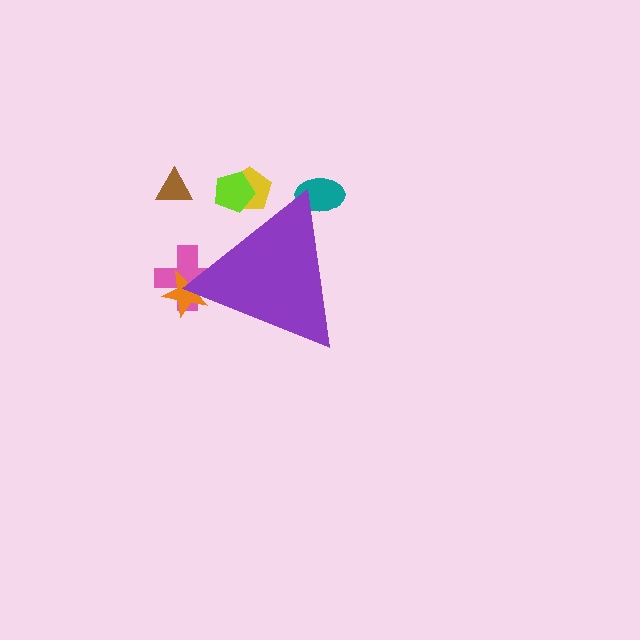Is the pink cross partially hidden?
Yes, the pink cross is partially hidden behind the purple triangle.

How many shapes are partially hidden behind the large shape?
5 shapes are partially hidden.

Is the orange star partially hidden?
Yes, the orange star is partially hidden behind the purple triangle.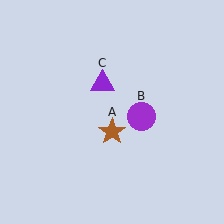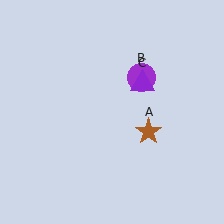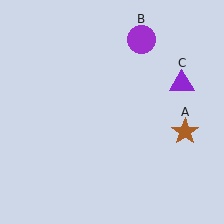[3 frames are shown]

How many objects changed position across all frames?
3 objects changed position: brown star (object A), purple circle (object B), purple triangle (object C).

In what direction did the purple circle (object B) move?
The purple circle (object B) moved up.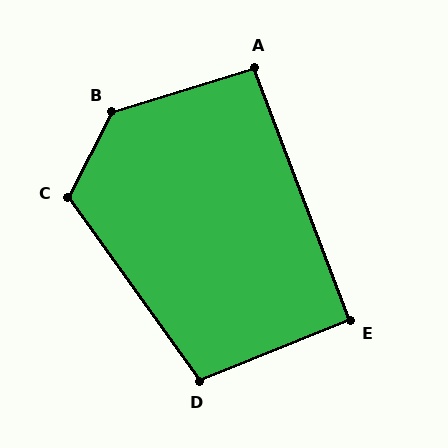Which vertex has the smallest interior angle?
E, at approximately 91 degrees.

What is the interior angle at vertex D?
Approximately 104 degrees (obtuse).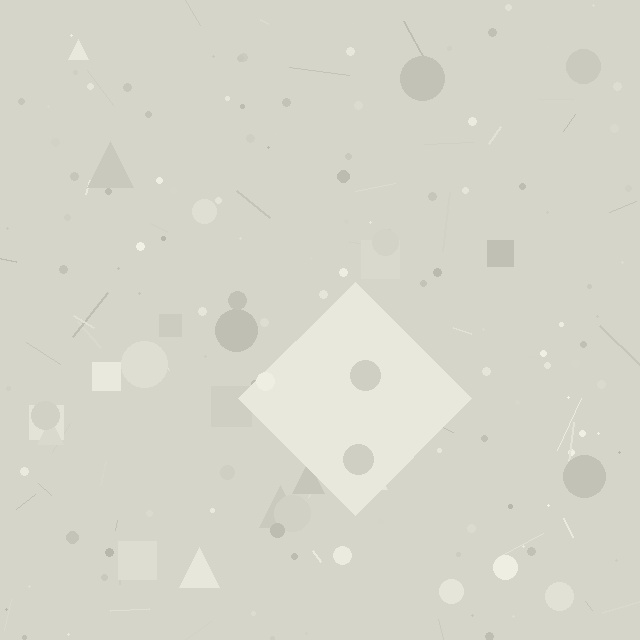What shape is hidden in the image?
A diamond is hidden in the image.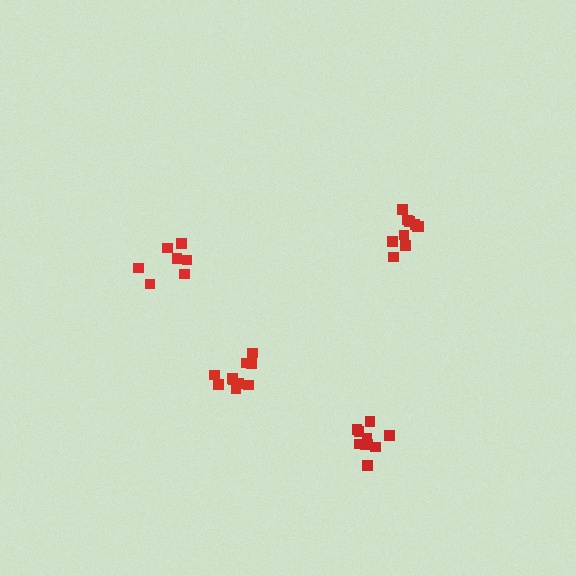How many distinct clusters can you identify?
There are 4 distinct clusters.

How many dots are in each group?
Group 1: 10 dots, Group 2: 7 dots, Group 3: 10 dots, Group 4: 10 dots (37 total).